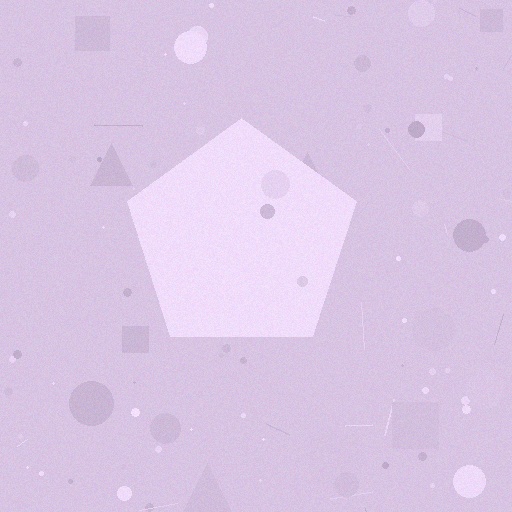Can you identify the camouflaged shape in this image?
The camouflaged shape is a pentagon.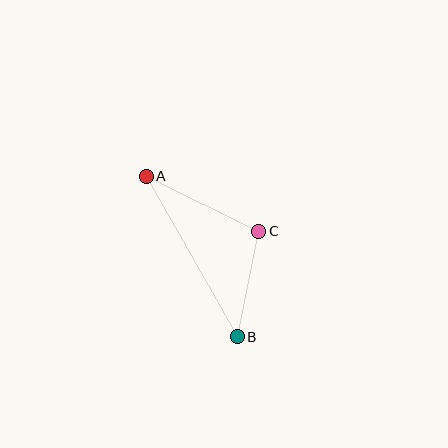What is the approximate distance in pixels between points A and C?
The distance between A and C is approximately 125 pixels.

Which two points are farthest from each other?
Points A and B are farthest from each other.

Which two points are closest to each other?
Points B and C are closest to each other.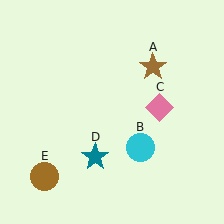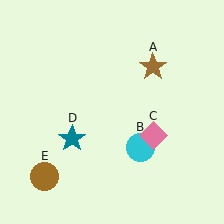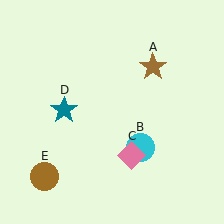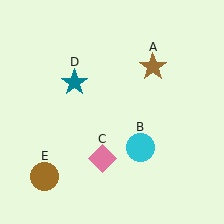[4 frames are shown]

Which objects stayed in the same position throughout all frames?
Brown star (object A) and cyan circle (object B) and brown circle (object E) remained stationary.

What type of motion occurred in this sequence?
The pink diamond (object C), teal star (object D) rotated clockwise around the center of the scene.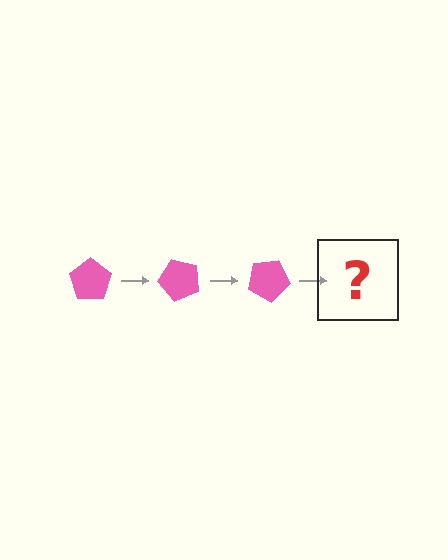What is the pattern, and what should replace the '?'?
The pattern is that the pentagon rotates 50 degrees each step. The '?' should be a pink pentagon rotated 150 degrees.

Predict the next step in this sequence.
The next step is a pink pentagon rotated 150 degrees.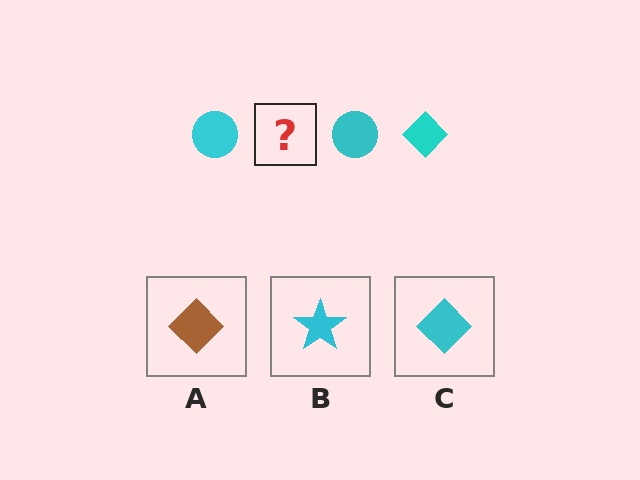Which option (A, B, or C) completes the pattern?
C.